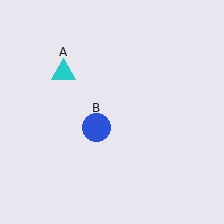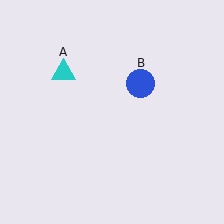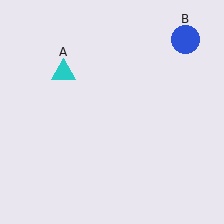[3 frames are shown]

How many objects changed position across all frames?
1 object changed position: blue circle (object B).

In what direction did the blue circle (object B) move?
The blue circle (object B) moved up and to the right.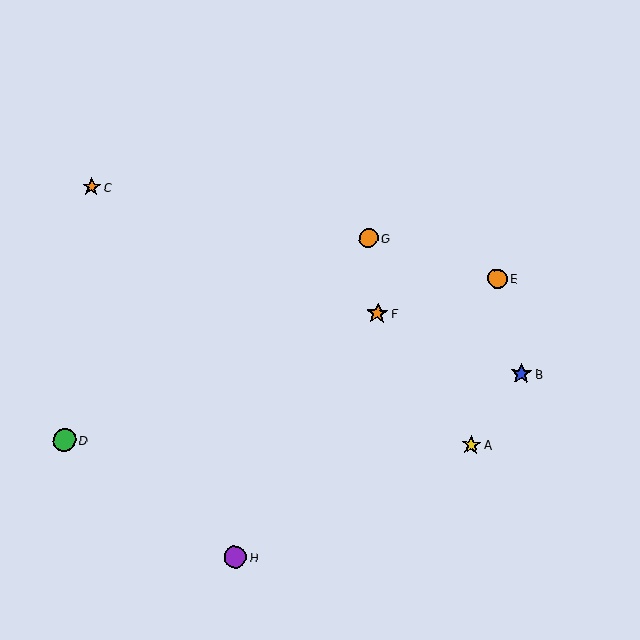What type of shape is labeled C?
Shape C is an orange star.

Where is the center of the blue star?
The center of the blue star is at (521, 374).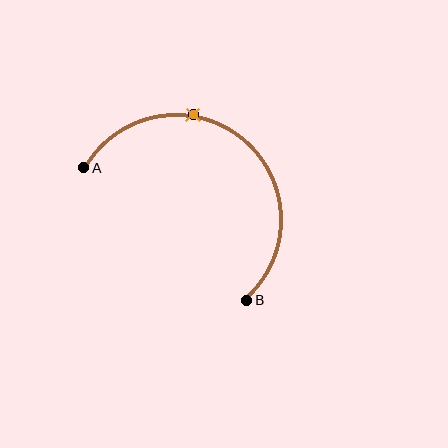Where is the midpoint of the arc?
The arc midpoint is the point on the curve farthest from the straight line joining A and B. It sits above and to the right of that line.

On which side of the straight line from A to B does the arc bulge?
The arc bulges above and to the right of the straight line connecting A and B.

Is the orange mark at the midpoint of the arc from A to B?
No. The orange mark lies on the arc but is closer to endpoint A. The arc midpoint would be at the point on the curve equidistant along the arc from both A and B.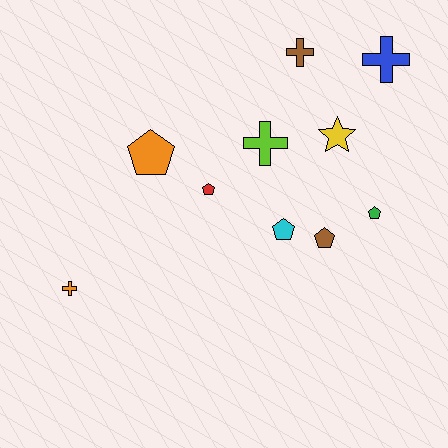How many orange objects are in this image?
There are 2 orange objects.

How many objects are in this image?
There are 10 objects.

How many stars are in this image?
There is 1 star.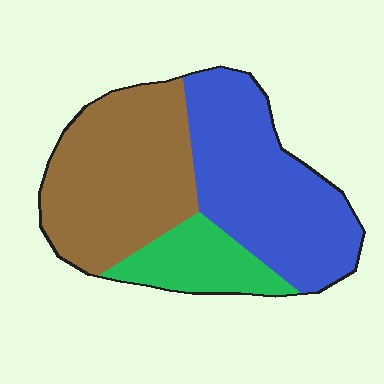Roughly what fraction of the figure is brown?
Brown covers around 40% of the figure.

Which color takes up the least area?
Green, at roughly 15%.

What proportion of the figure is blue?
Blue covers around 40% of the figure.